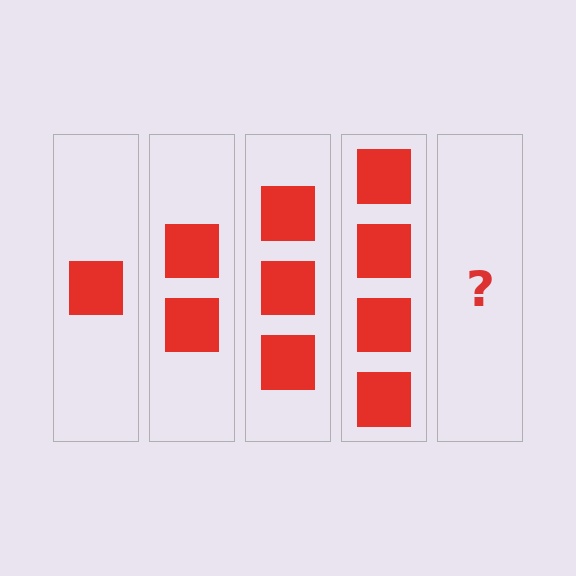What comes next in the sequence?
The next element should be 5 squares.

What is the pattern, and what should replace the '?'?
The pattern is that each step adds one more square. The '?' should be 5 squares.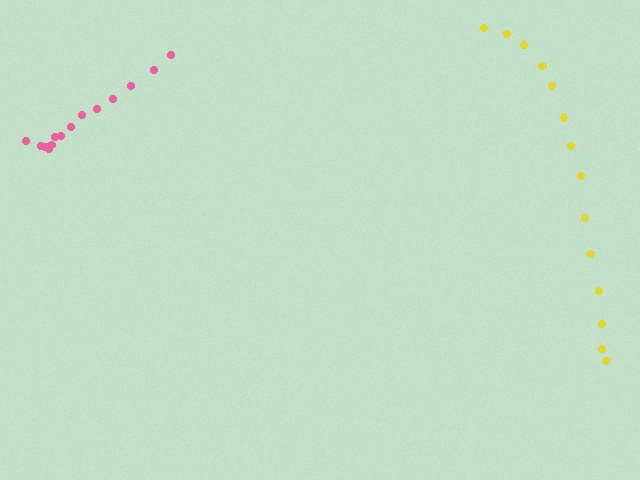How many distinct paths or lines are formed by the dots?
There are 2 distinct paths.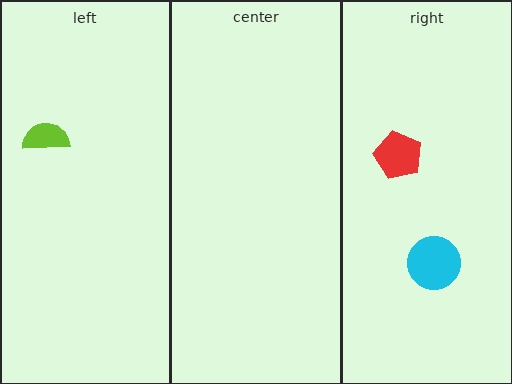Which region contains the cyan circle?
The right region.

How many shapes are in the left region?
1.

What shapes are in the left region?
The lime semicircle.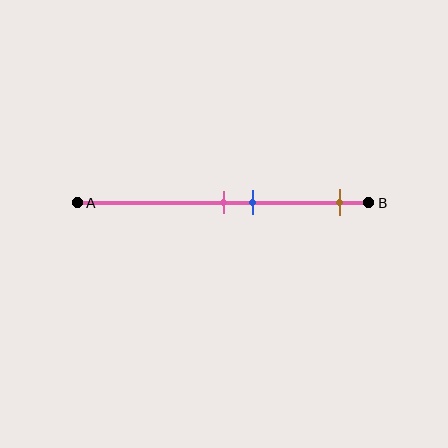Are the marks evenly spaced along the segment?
No, the marks are not evenly spaced.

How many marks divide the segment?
There are 3 marks dividing the segment.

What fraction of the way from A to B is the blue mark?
The blue mark is approximately 60% (0.6) of the way from A to B.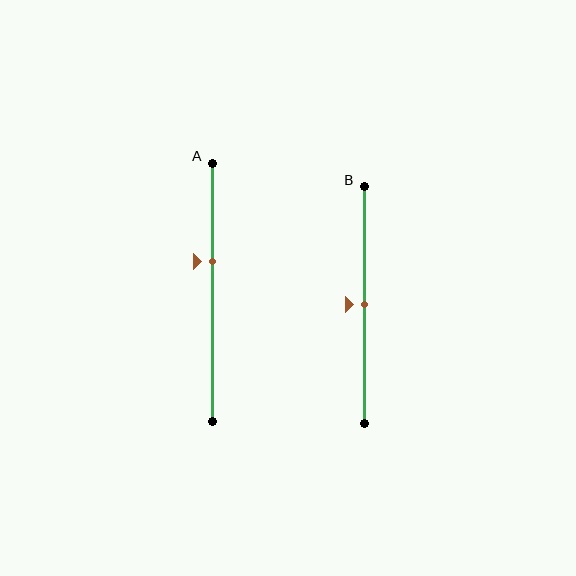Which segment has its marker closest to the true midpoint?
Segment B has its marker closest to the true midpoint.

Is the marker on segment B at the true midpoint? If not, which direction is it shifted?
Yes, the marker on segment B is at the true midpoint.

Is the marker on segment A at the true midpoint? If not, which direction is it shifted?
No, the marker on segment A is shifted upward by about 12% of the segment length.